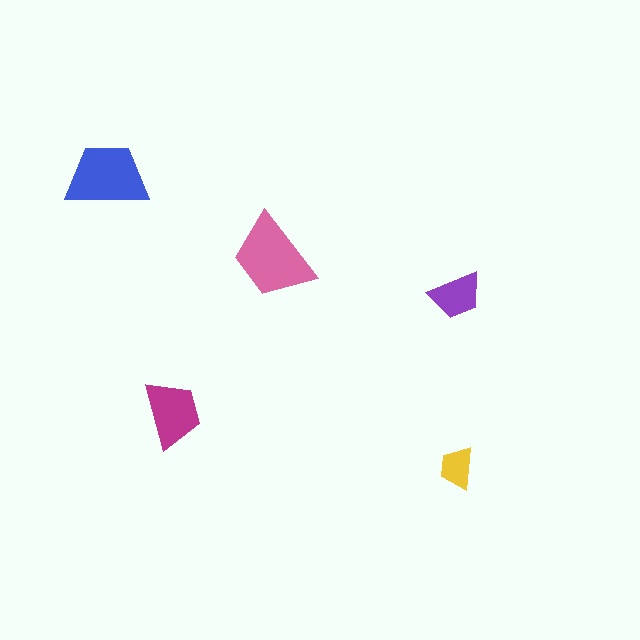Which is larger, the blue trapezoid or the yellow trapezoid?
The blue one.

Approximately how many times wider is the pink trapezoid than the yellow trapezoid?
About 2 times wider.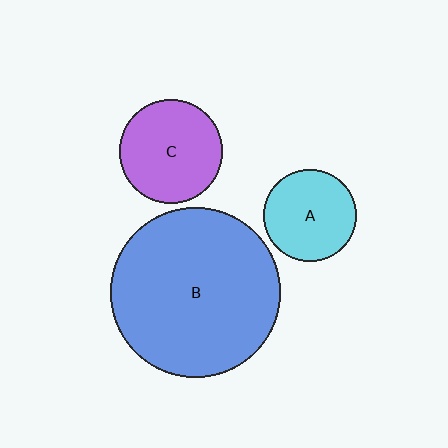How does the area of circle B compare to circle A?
Approximately 3.4 times.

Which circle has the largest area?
Circle B (blue).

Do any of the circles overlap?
No, none of the circles overlap.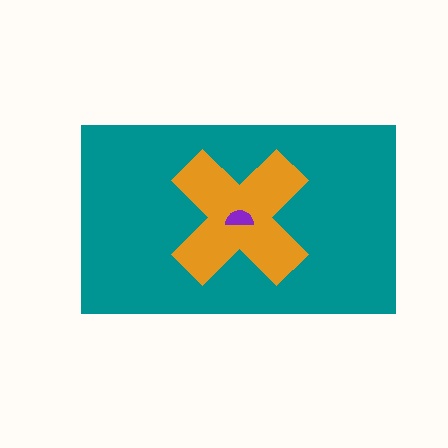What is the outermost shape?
The teal rectangle.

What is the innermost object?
The purple semicircle.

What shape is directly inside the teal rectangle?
The orange cross.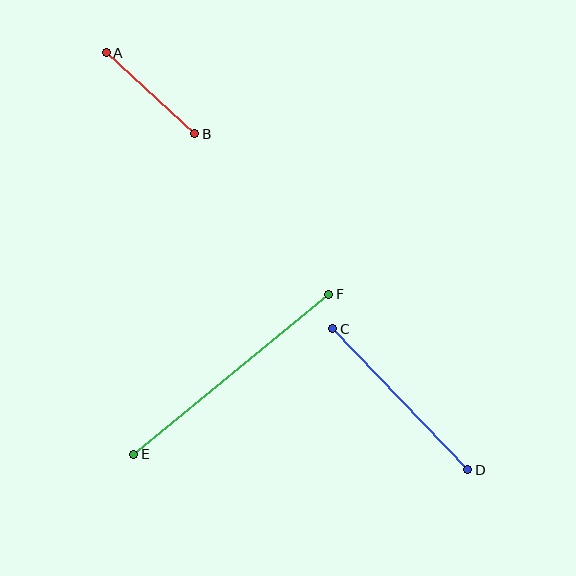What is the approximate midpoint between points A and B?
The midpoint is at approximately (150, 93) pixels.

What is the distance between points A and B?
The distance is approximately 120 pixels.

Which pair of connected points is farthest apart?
Points E and F are farthest apart.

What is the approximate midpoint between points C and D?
The midpoint is at approximately (400, 399) pixels.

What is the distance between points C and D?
The distance is approximately 195 pixels.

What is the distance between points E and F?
The distance is approximately 252 pixels.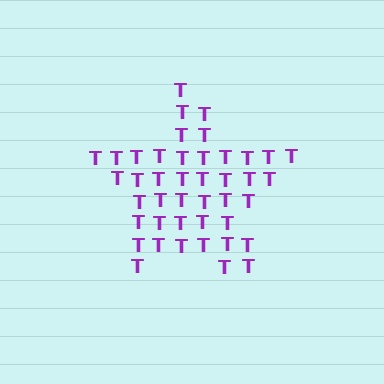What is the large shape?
The large shape is a star.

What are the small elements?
The small elements are letter T's.